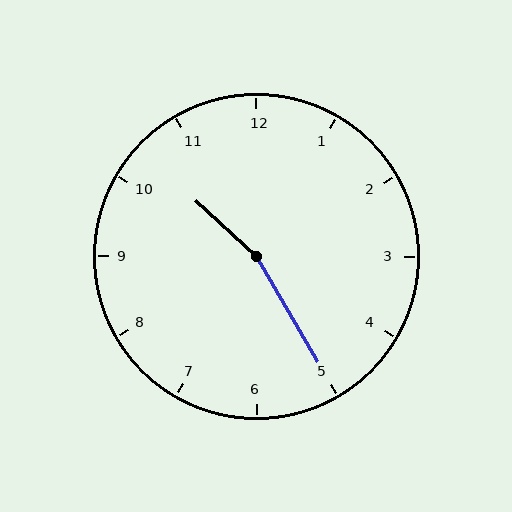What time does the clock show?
10:25.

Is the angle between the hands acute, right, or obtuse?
It is obtuse.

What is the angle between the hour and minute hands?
Approximately 162 degrees.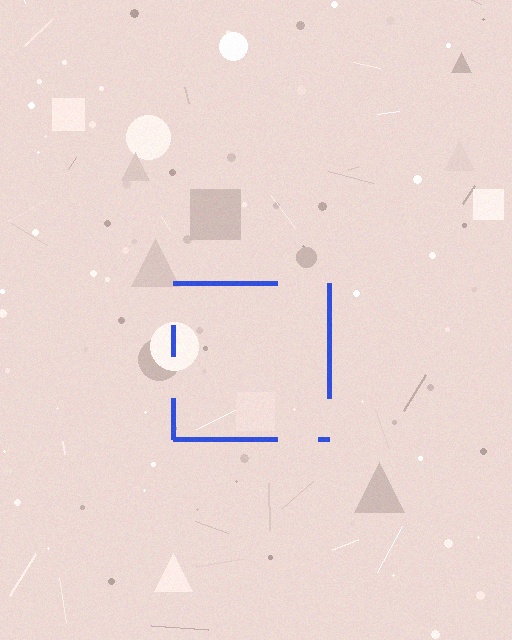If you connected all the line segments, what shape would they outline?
They would outline a square.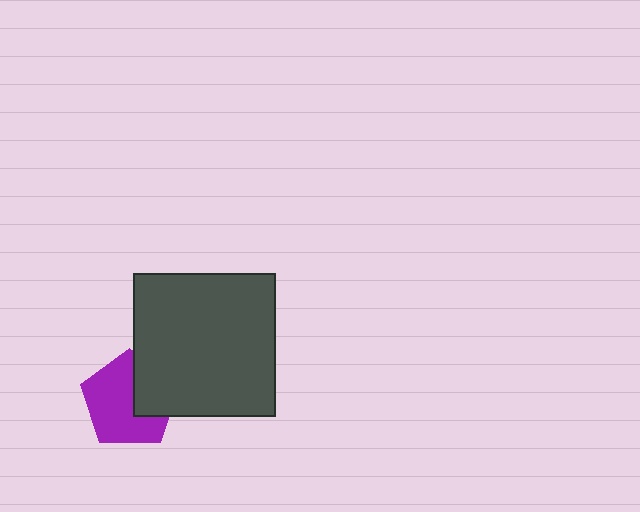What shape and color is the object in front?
The object in front is a dark gray square.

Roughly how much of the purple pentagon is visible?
Most of it is visible (roughly 68%).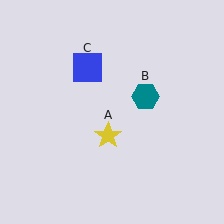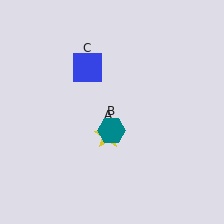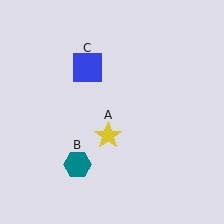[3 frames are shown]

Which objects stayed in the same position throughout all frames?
Yellow star (object A) and blue square (object C) remained stationary.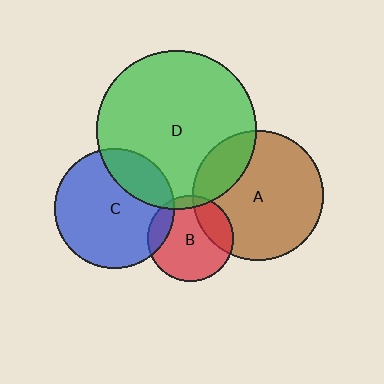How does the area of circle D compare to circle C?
Approximately 1.8 times.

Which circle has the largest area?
Circle D (green).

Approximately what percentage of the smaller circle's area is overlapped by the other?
Approximately 25%.